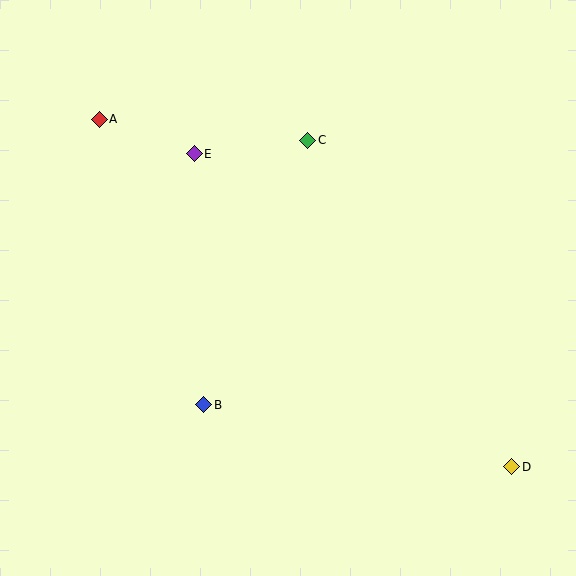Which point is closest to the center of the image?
Point B at (204, 405) is closest to the center.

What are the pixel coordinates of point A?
Point A is at (99, 119).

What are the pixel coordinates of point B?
Point B is at (204, 405).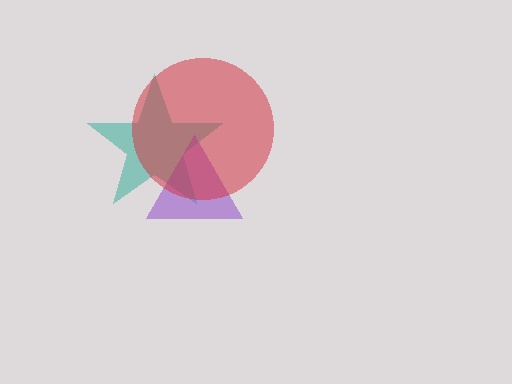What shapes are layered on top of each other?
The layered shapes are: a teal star, a purple triangle, a red circle.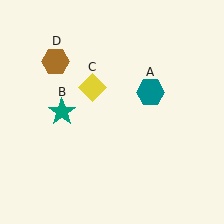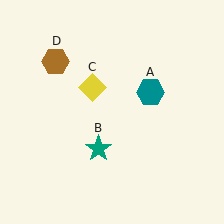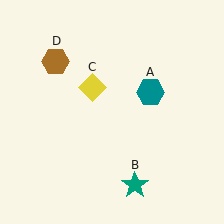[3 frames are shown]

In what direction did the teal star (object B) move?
The teal star (object B) moved down and to the right.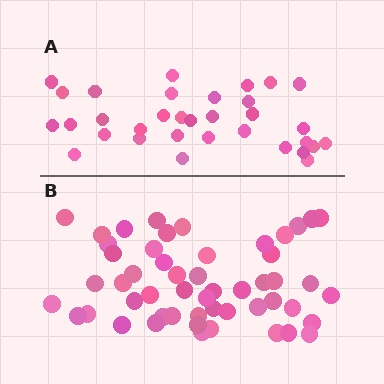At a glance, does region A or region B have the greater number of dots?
Region B (the bottom region) has more dots.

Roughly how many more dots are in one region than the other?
Region B has approximately 20 more dots than region A.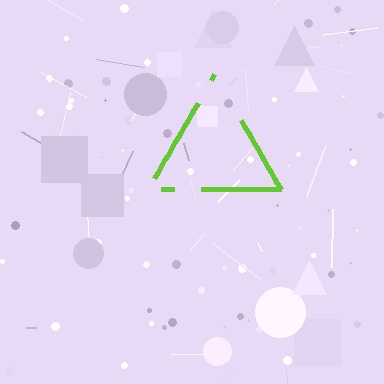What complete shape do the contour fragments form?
The contour fragments form a triangle.